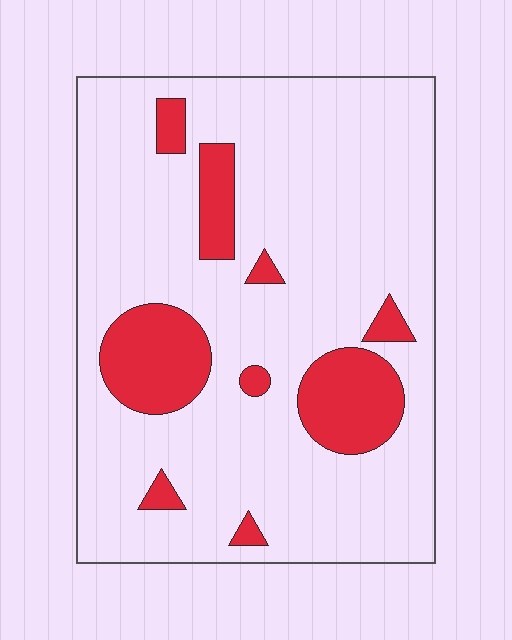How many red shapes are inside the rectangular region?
9.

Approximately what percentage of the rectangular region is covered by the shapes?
Approximately 15%.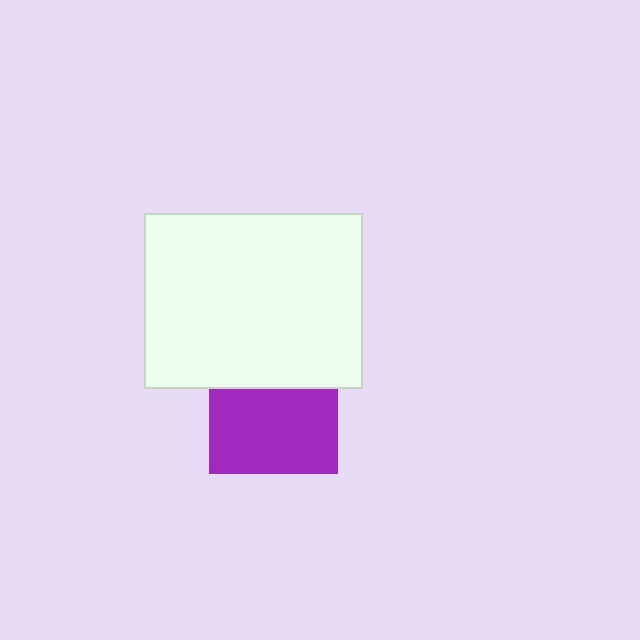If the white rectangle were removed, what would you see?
You would see the complete purple square.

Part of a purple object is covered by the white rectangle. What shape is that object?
It is a square.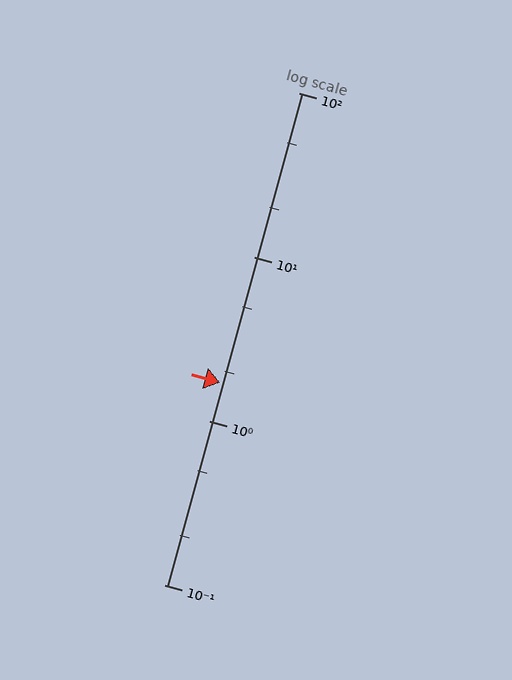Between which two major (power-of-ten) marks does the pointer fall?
The pointer is between 1 and 10.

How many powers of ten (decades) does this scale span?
The scale spans 3 decades, from 0.1 to 100.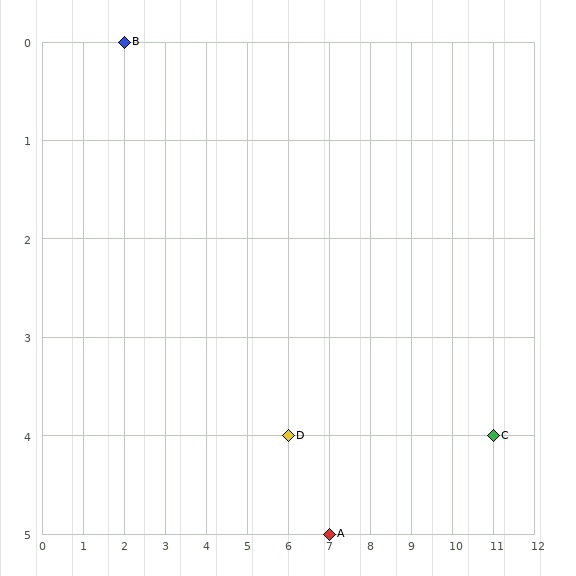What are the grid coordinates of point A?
Point A is at grid coordinates (7, 5).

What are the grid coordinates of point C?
Point C is at grid coordinates (11, 4).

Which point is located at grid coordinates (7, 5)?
Point A is at (7, 5).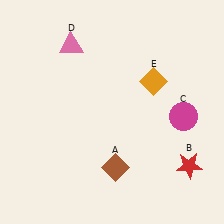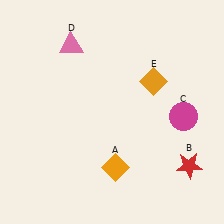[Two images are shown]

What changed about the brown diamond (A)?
In Image 1, A is brown. In Image 2, it changed to orange.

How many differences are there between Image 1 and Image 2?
There is 1 difference between the two images.